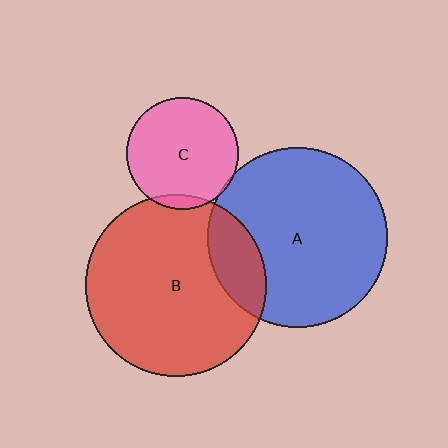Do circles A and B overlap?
Yes.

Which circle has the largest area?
Circle B (red).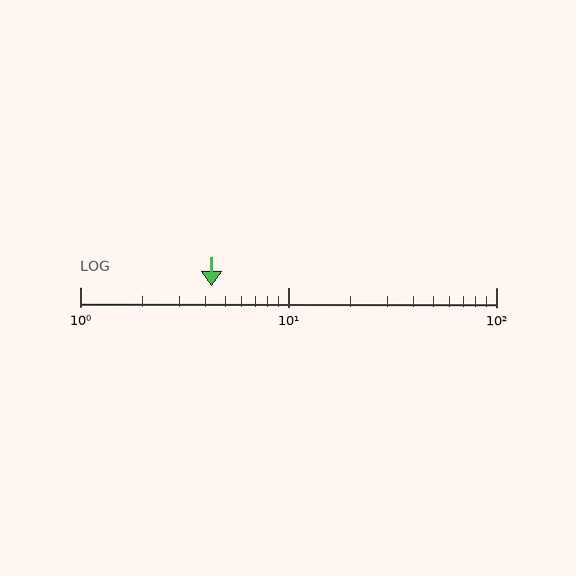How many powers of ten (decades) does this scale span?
The scale spans 2 decades, from 1 to 100.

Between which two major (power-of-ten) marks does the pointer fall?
The pointer is between 1 and 10.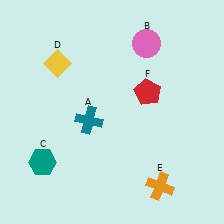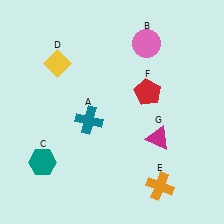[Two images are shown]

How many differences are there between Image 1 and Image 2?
There is 1 difference between the two images.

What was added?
A magenta triangle (G) was added in Image 2.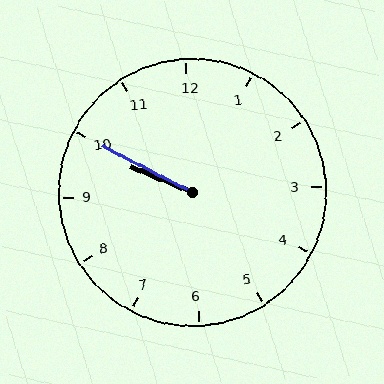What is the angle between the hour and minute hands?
Approximately 5 degrees.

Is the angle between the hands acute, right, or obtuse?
It is acute.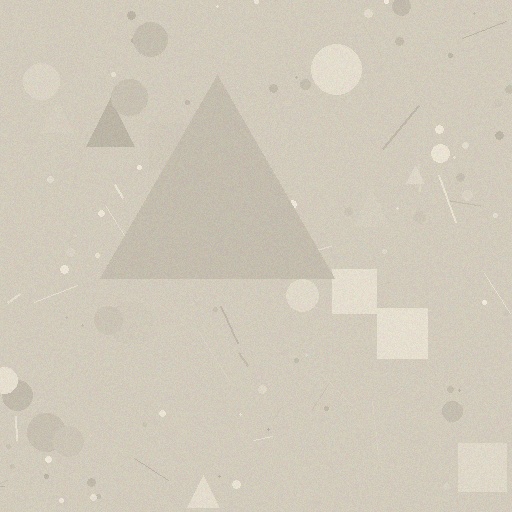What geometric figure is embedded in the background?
A triangle is embedded in the background.